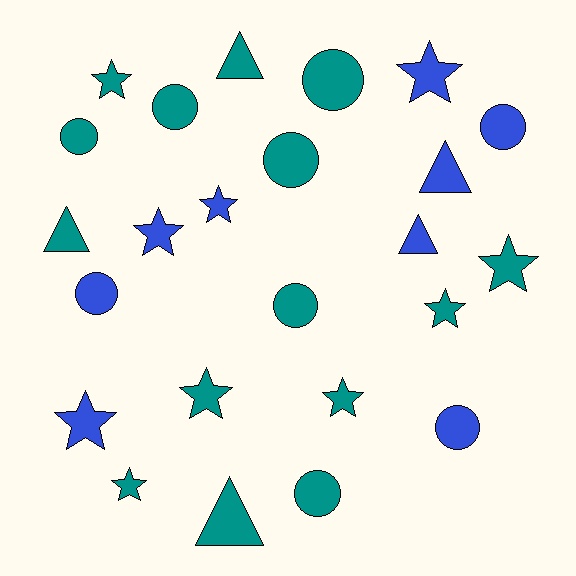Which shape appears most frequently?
Star, with 10 objects.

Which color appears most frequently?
Teal, with 15 objects.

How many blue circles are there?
There are 3 blue circles.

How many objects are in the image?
There are 24 objects.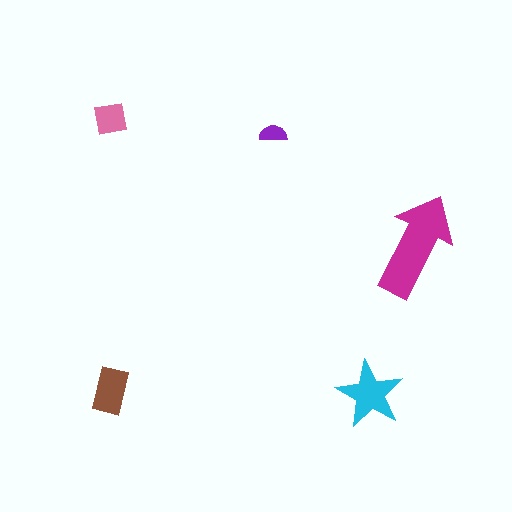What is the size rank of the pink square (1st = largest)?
4th.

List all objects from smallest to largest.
The purple semicircle, the pink square, the brown rectangle, the cyan star, the magenta arrow.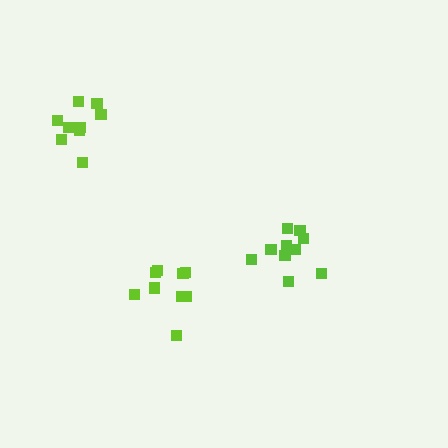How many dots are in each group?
Group 1: 9 dots, Group 2: 9 dots, Group 3: 10 dots (28 total).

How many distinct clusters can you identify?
There are 3 distinct clusters.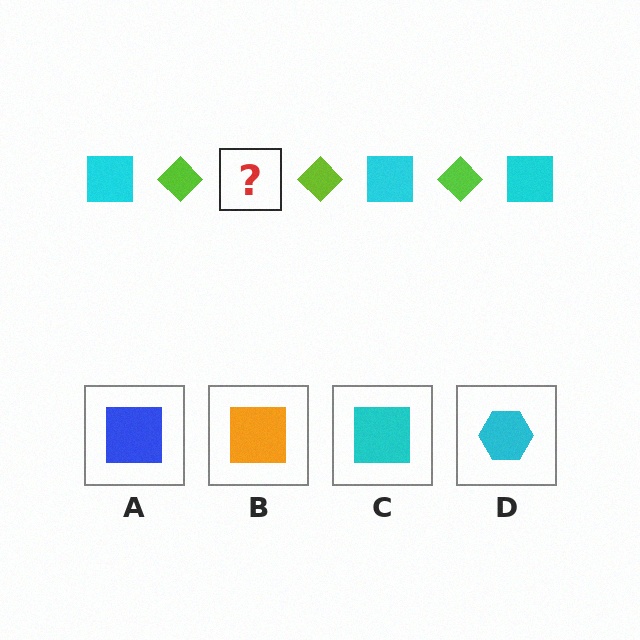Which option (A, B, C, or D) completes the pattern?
C.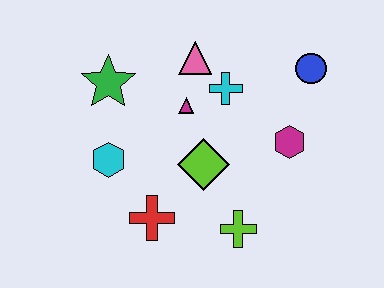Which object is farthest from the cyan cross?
The red cross is farthest from the cyan cross.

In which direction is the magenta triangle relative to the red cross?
The magenta triangle is above the red cross.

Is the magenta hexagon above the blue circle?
No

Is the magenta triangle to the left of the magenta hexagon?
Yes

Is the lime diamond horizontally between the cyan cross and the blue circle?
No